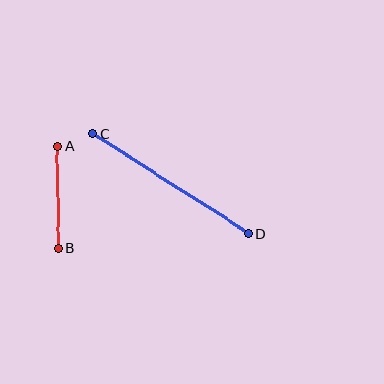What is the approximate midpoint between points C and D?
The midpoint is at approximately (171, 183) pixels.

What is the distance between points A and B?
The distance is approximately 102 pixels.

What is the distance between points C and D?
The distance is approximately 185 pixels.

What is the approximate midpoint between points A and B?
The midpoint is at approximately (58, 197) pixels.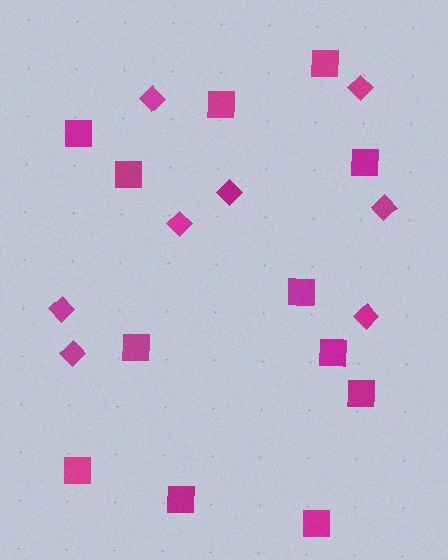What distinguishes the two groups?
There are 2 groups: one group of squares (12) and one group of diamonds (8).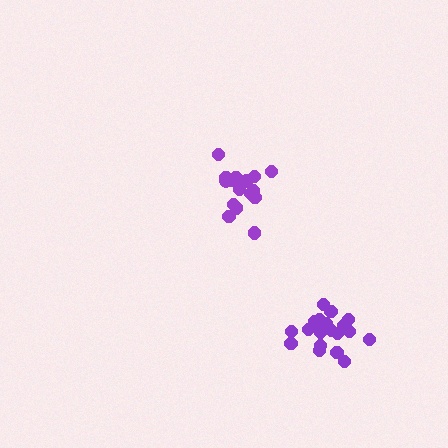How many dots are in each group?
Group 1: 20 dots, Group 2: 18 dots (38 total).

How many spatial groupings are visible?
There are 2 spatial groupings.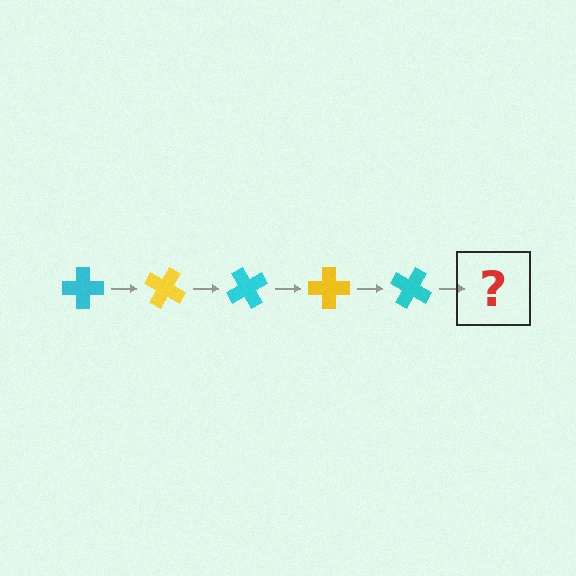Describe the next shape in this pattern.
It should be a yellow cross, rotated 150 degrees from the start.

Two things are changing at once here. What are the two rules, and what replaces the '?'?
The two rules are that it rotates 30 degrees each step and the color cycles through cyan and yellow. The '?' should be a yellow cross, rotated 150 degrees from the start.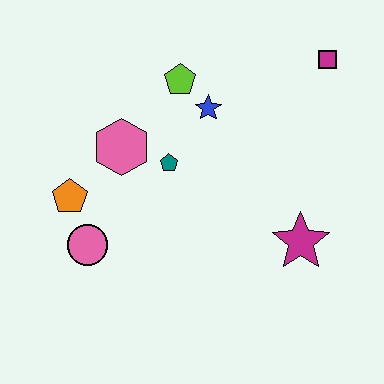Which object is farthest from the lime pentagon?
The magenta star is farthest from the lime pentagon.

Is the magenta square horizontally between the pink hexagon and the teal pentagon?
No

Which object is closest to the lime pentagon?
The blue star is closest to the lime pentagon.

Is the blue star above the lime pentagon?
No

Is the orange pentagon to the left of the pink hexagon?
Yes